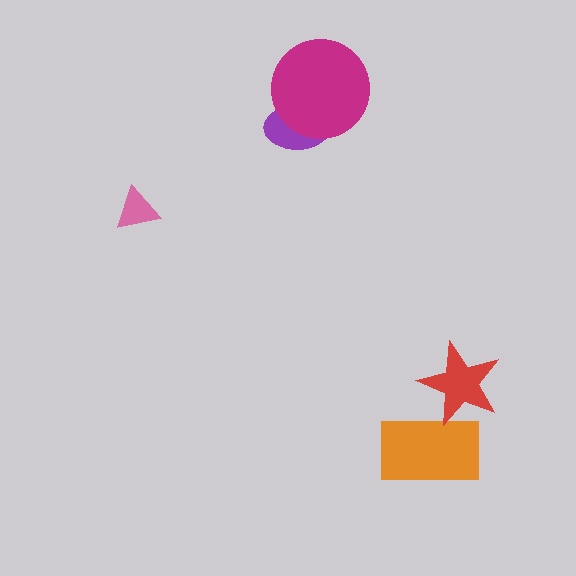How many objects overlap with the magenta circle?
1 object overlaps with the magenta circle.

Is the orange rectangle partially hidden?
Yes, it is partially covered by another shape.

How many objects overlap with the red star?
1 object overlaps with the red star.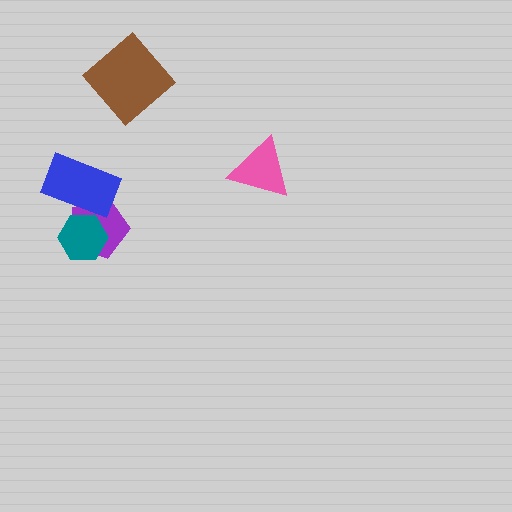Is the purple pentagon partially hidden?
Yes, it is partially covered by another shape.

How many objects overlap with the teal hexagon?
2 objects overlap with the teal hexagon.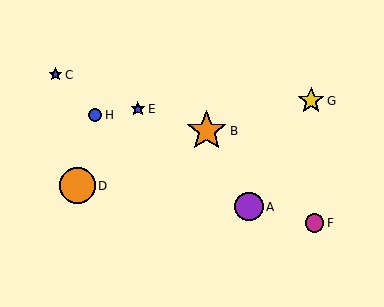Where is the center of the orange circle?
The center of the orange circle is at (77, 186).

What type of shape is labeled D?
Shape D is an orange circle.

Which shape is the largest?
The orange star (labeled B) is the largest.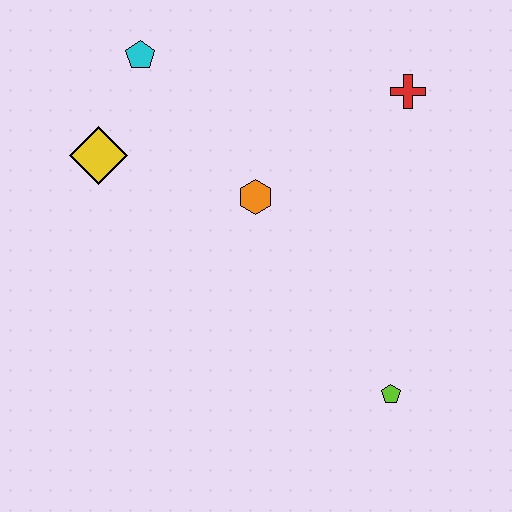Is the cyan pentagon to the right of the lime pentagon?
No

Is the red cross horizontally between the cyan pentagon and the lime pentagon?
No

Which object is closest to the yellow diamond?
The cyan pentagon is closest to the yellow diamond.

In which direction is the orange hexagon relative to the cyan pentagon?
The orange hexagon is below the cyan pentagon.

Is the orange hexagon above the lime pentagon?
Yes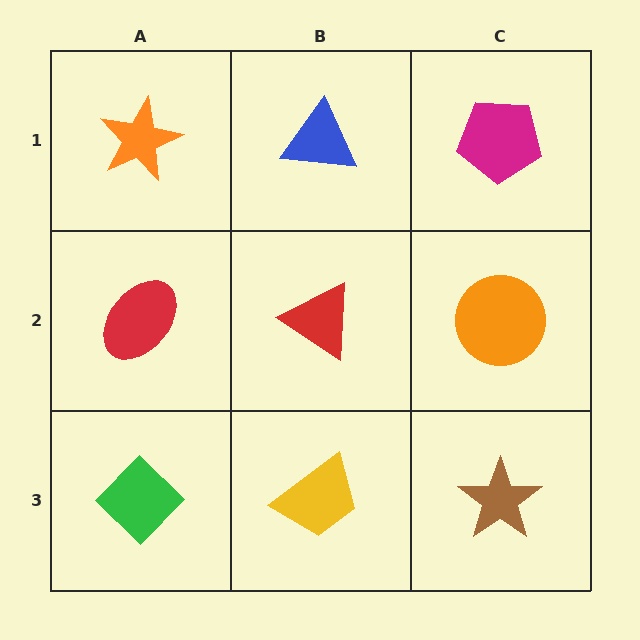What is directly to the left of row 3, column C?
A yellow trapezoid.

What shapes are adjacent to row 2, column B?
A blue triangle (row 1, column B), a yellow trapezoid (row 3, column B), a red ellipse (row 2, column A), an orange circle (row 2, column C).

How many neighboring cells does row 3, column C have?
2.